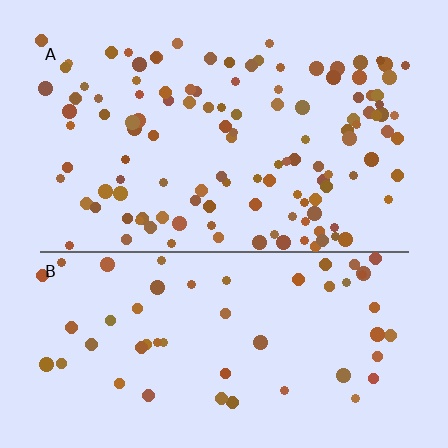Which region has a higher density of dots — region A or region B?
A (the top).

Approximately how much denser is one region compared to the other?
Approximately 2.2× — region A over region B.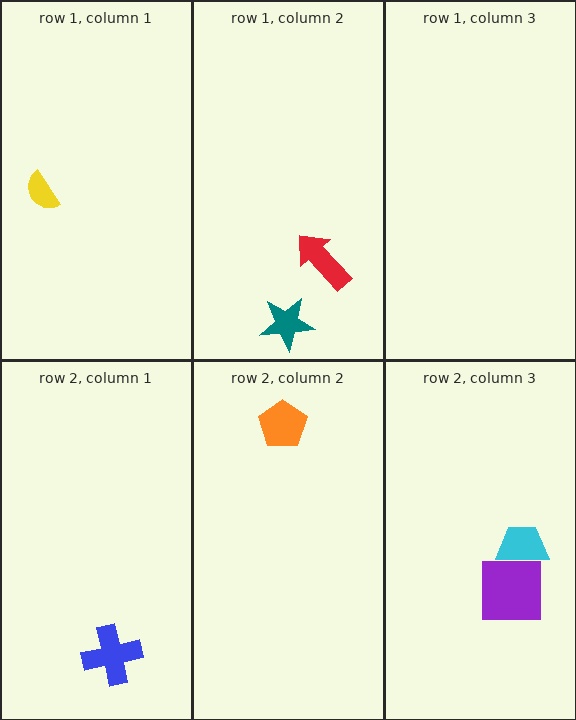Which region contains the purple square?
The row 2, column 3 region.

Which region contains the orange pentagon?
The row 2, column 2 region.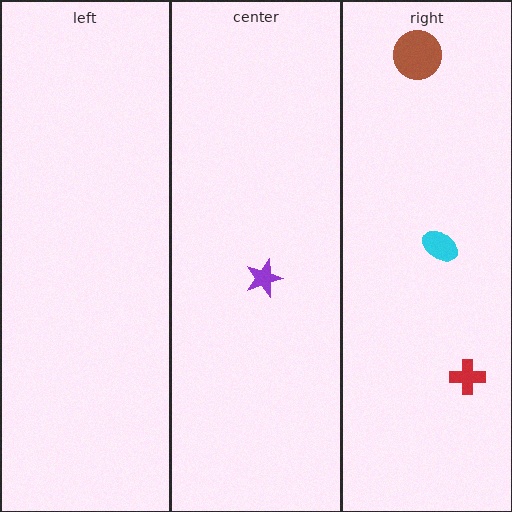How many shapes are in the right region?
3.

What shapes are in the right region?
The red cross, the cyan ellipse, the brown circle.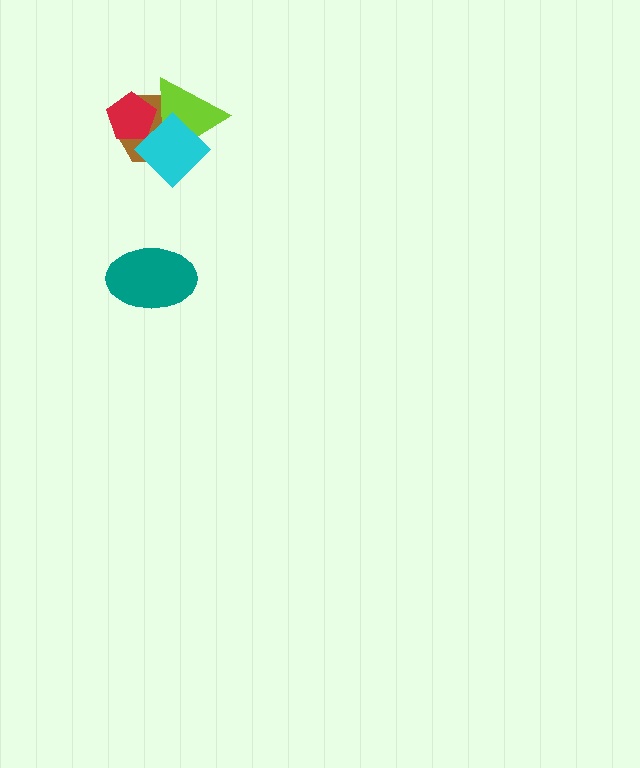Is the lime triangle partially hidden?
Yes, it is partially covered by another shape.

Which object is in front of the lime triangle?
The cyan diamond is in front of the lime triangle.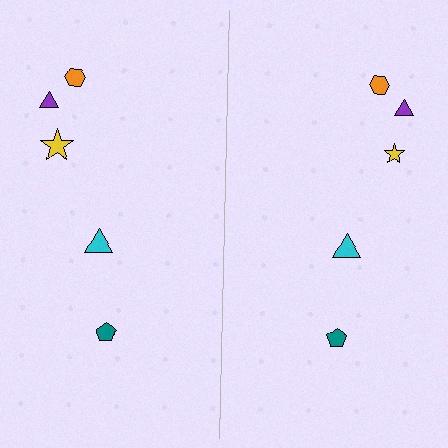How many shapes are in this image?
There are 10 shapes in this image.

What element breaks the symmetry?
The yellow star on the right side has a different size than its mirror counterpart.